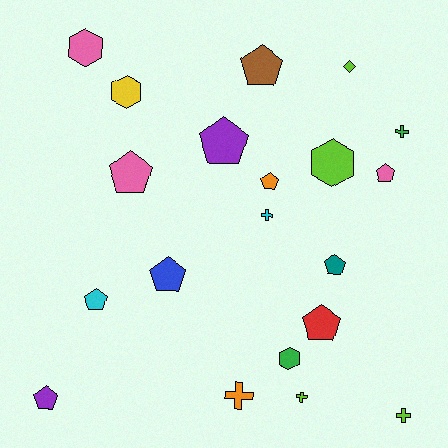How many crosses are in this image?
There are 5 crosses.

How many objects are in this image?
There are 20 objects.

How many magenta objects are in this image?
There are no magenta objects.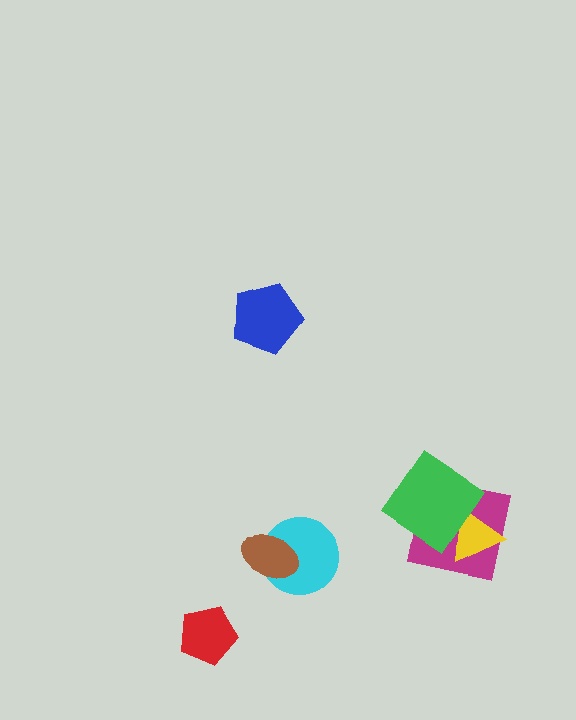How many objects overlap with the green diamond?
2 objects overlap with the green diamond.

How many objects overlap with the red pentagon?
0 objects overlap with the red pentagon.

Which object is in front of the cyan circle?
The brown ellipse is in front of the cyan circle.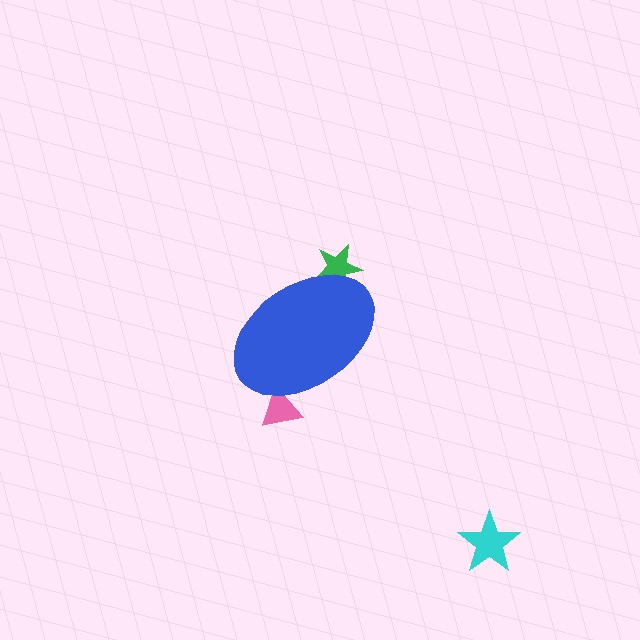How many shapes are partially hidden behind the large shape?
2 shapes are partially hidden.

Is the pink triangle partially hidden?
Yes, the pink triangle is partially hidden behind the blue ellipse.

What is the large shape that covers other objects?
A blue ellipse.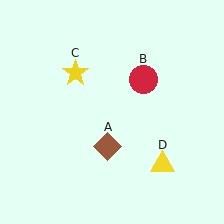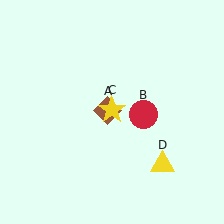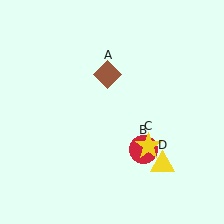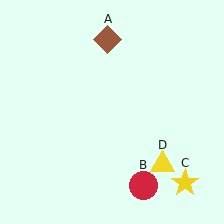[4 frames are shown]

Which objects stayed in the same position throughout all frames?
Yellow triangle (object D) remained stationary.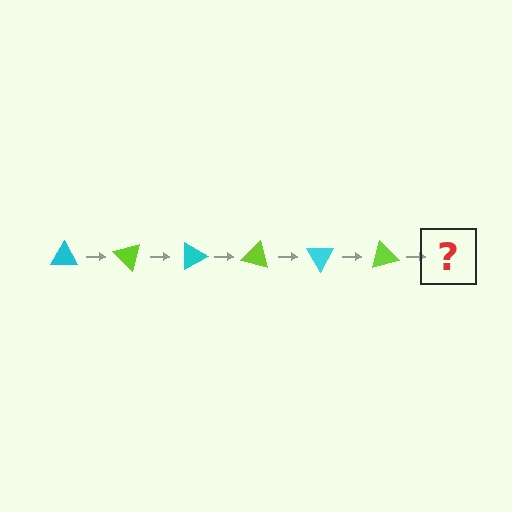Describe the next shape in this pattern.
It should be a cyan triangle, rotated 270 degrees from the start.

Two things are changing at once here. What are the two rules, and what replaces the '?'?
The two rules are that it rotates 45 degrees each step and the color cycles through cyan and lime. The '?' should be a cyan triangle, rotated 270 degrees from the start.